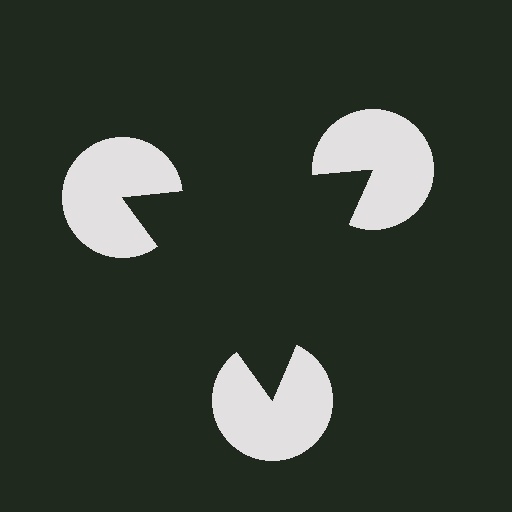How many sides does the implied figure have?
3 sides.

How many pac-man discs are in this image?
There are 3 — one at each vertex of the illusory triangle.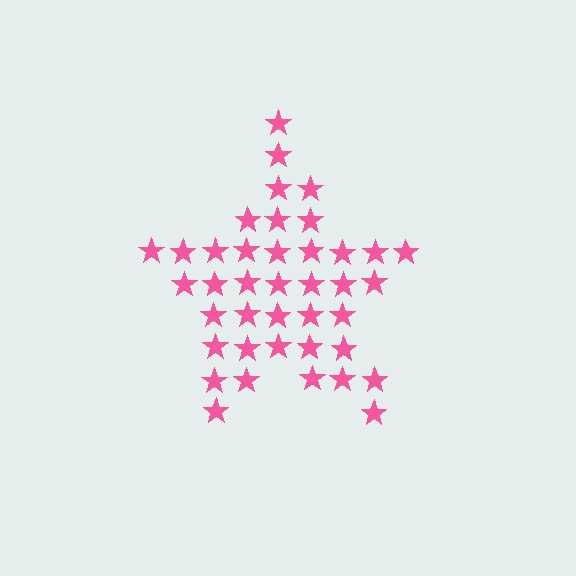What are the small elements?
The small elements are stars.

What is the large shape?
The large shape is a star.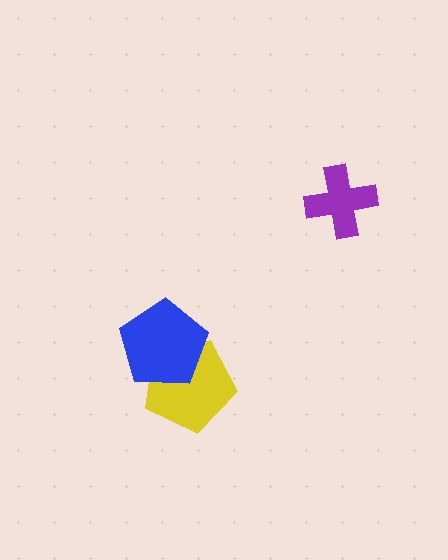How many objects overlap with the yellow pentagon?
1 object overlaps with the yellow pentagon.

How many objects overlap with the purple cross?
0 objects overlap with the purple cross.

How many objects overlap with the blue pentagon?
1 object overlaps with the blue pentagon.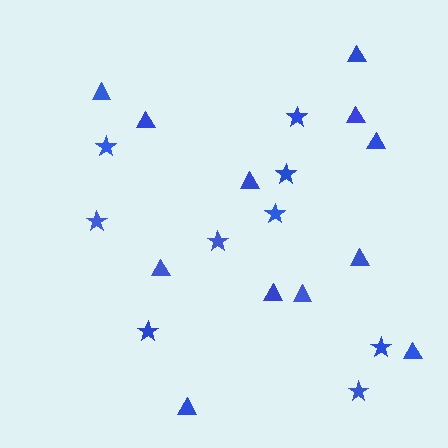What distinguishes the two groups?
There are 2 groups: one group of stars (9) and one group of triangles (12).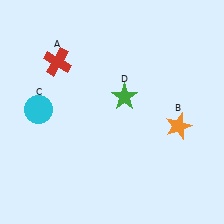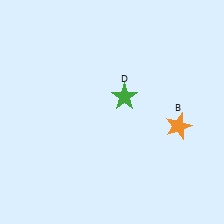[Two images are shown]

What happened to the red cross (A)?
The red cross (A) was removed in Image 2. It was in the top-left area of Image 1.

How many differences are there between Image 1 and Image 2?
There are 2 differences between the two images.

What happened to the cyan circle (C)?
The cyan circle (C) was removed in Image 2. It was in the top-left area of Image 1.